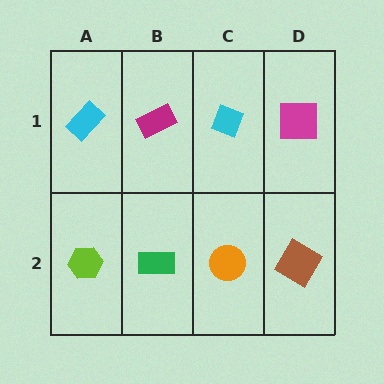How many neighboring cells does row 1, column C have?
3.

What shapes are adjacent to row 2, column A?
A cyan rectangle (row 1, column A), a green rectangle (row 2, column B).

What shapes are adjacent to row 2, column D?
A magenta square (row 1, column D), an orange circle (row 2, column C).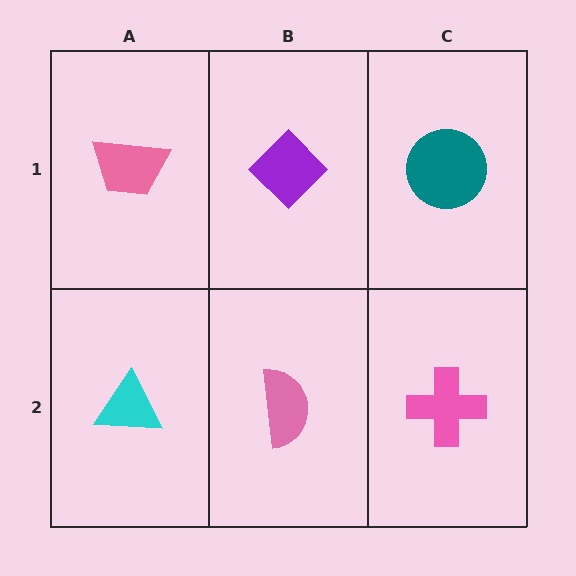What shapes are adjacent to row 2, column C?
A teal circle (row 1, column C), a pink semicircle (row 2, column B).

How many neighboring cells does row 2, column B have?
3.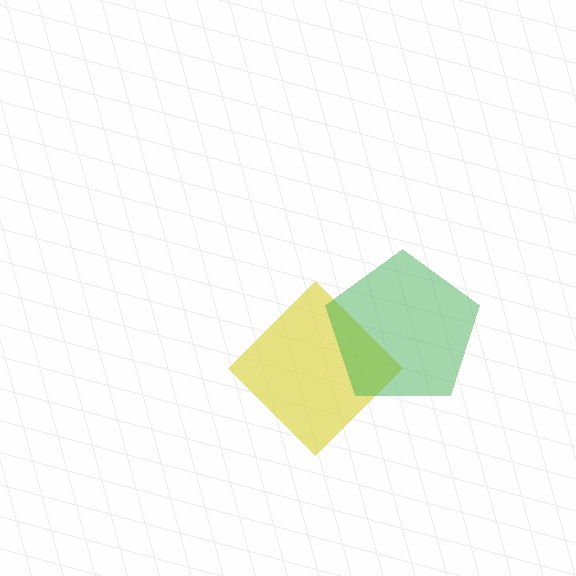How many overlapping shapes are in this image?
There are 2 overlapping shapes in the image.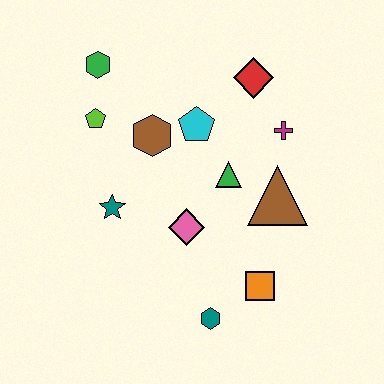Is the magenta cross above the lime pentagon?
No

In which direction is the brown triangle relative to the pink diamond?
The brown triangle is to the right of the pink diamond.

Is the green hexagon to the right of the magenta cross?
No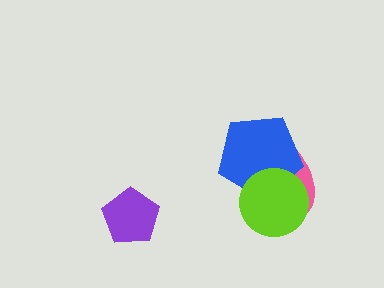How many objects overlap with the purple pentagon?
0 objects overlap with the purple pentagon.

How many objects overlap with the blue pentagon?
2 objects overlap with the blue pentagon.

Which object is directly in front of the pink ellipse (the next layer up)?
The blue pentagon is directly in front of the pink ellipse.